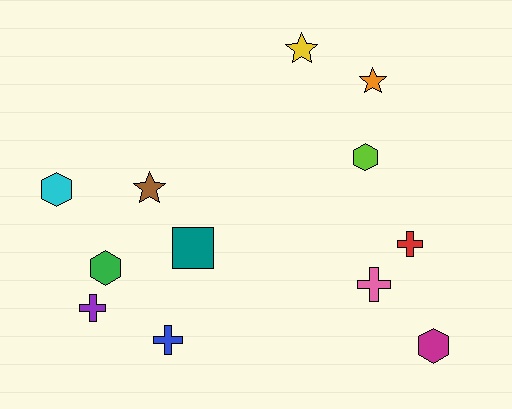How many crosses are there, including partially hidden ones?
There are 4 crosses.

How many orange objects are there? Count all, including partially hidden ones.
There is 1 orange object.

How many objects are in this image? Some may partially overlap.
There are 12 objects.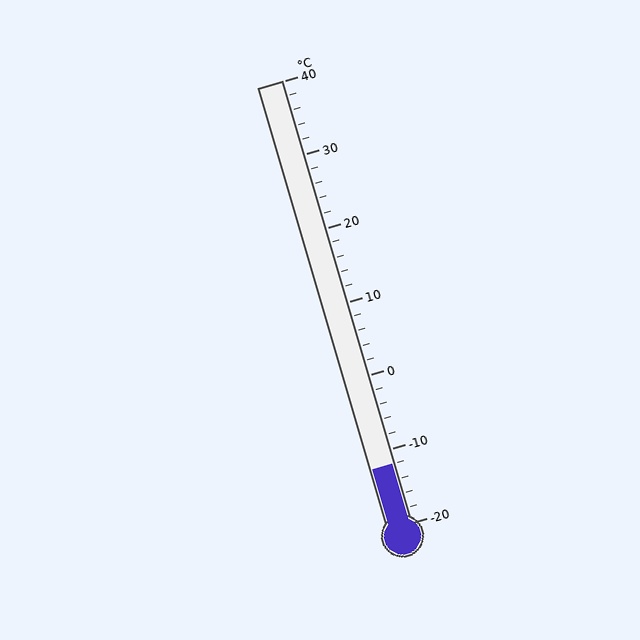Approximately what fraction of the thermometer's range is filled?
The thermometer is filled to approximately 15% of its range.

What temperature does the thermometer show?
The thermometer shows approximately -12°C.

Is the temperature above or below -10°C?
The temperature is below -10°C.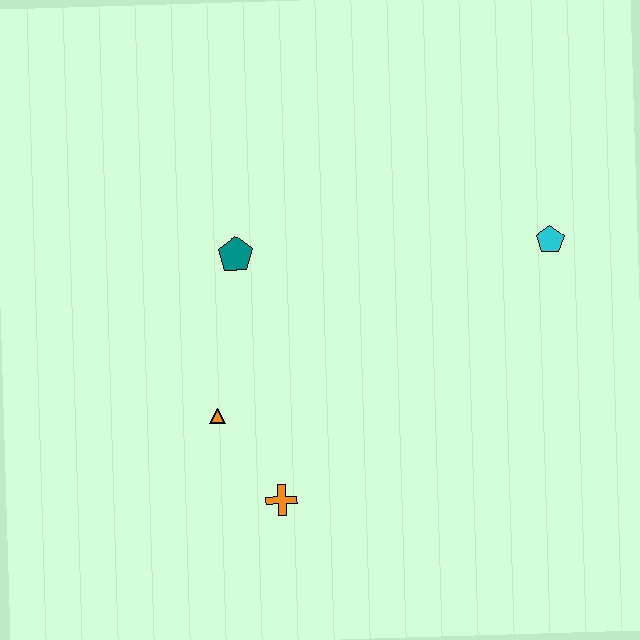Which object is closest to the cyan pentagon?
The teal pentagon is closest to the cyan pentagon.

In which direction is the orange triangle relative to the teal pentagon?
The orange triangle is below the teal pentagon.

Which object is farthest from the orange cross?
The cyan pentagon is farthest from the orange cross.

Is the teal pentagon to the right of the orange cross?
No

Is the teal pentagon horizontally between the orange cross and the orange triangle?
Yes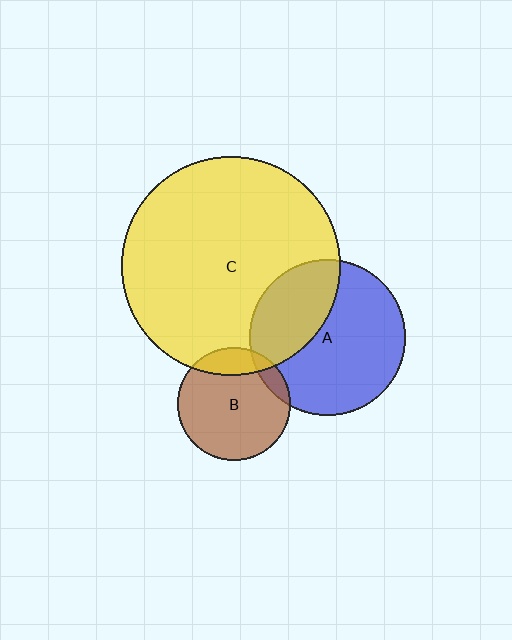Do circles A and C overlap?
Yes.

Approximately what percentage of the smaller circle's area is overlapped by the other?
Approximately 35%.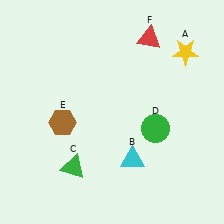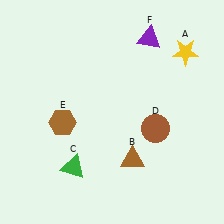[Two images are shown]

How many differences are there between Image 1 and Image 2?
There are 3 differences between the two images.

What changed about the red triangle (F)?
In Image 1, F is red. In Image 2, it changed to purple.